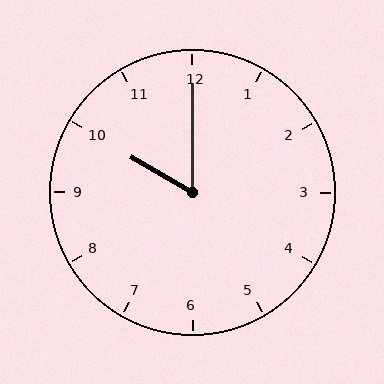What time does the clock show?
10:00.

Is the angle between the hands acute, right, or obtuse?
It is acute.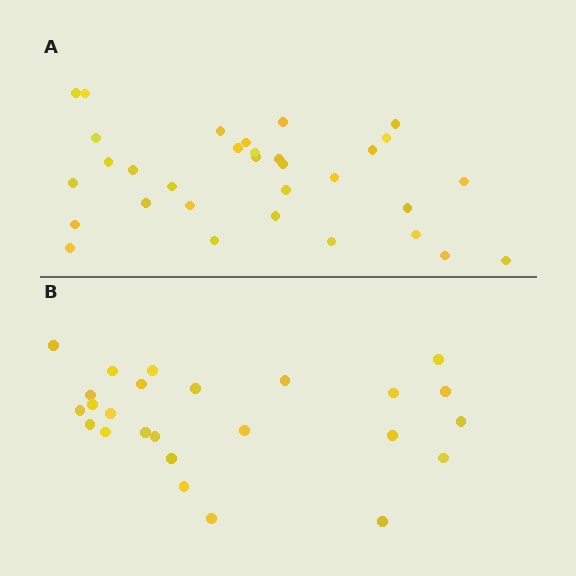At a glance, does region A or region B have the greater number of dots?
Region A (the top region) has more dots.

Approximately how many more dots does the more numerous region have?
Region A has roughly 8 or so more dots than region B.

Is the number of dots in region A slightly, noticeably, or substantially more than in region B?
Region A has noticeably more, but not dramatically so. The ratio is roughly 1.3 to 1.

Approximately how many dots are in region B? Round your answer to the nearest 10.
About 20 dots. (The exact count is 25, which rounds to 20.)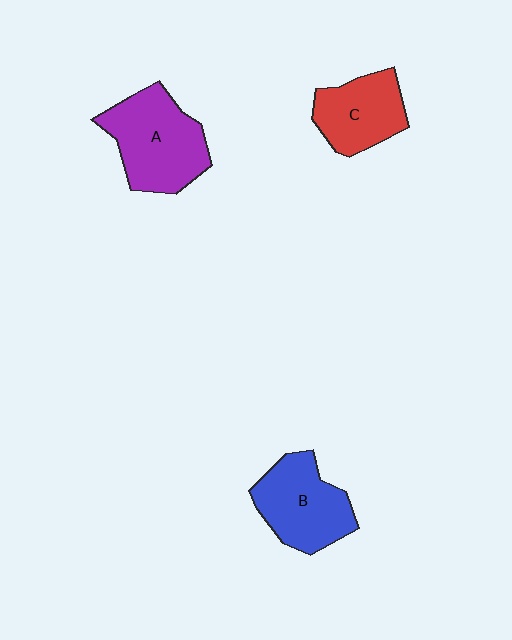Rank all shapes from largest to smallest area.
From largest to smallest: A (purple), B (blue), C (red).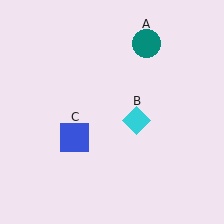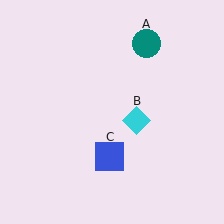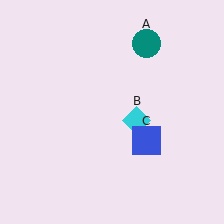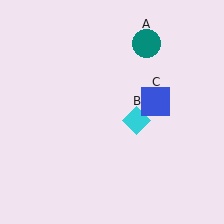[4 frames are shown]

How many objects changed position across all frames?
1 object changed position: blue square (object C).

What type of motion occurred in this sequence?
The blue square (object C) rotated counterclockwise around the center of the scene.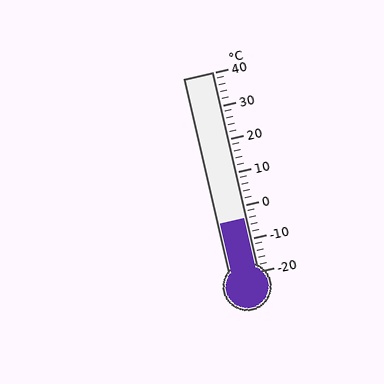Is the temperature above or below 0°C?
The temperature is below 0°C.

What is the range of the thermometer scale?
The thermometer scale ranges from -20°C to 40°C.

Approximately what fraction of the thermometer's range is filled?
The thermometer is filled to approximately 25% of its range.